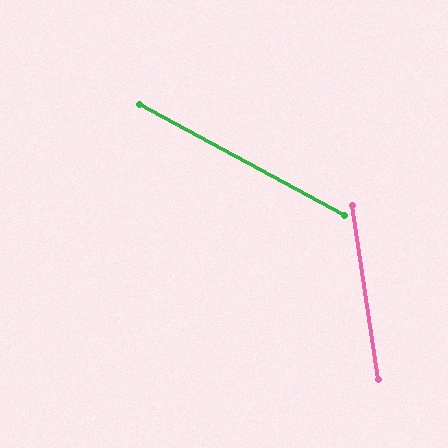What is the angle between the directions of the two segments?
Approximately 53 degrees.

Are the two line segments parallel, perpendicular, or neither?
Neither parallel nor perpendicular — they differ by about 53°.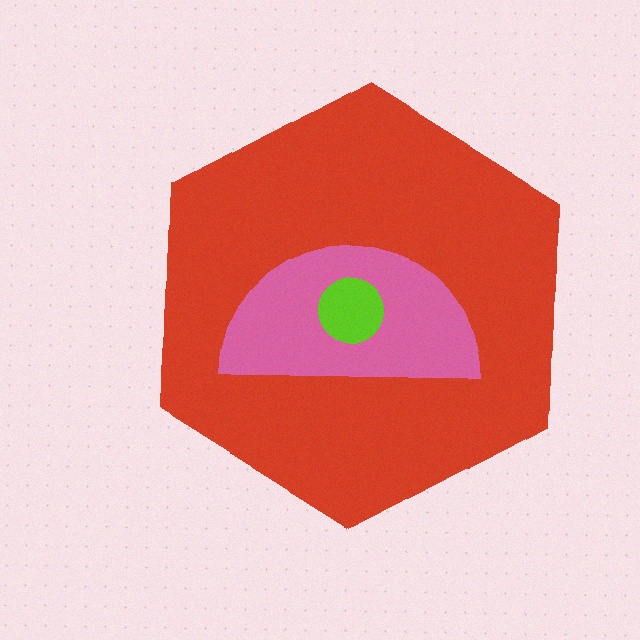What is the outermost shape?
The red hexagon.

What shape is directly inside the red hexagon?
The pink semicircle.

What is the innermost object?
The lime circle.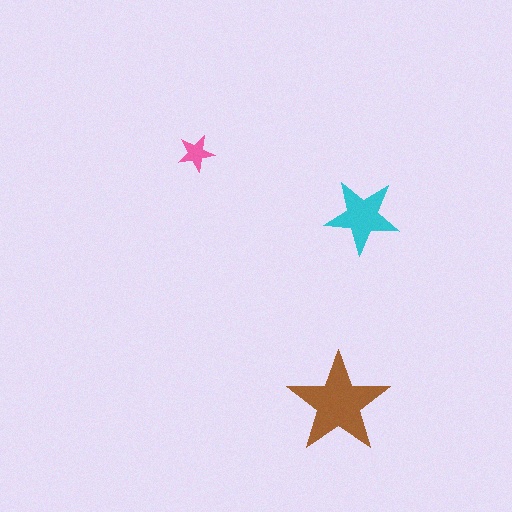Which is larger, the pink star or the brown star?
The brown one.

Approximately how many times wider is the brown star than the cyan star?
About 1.5 times wider.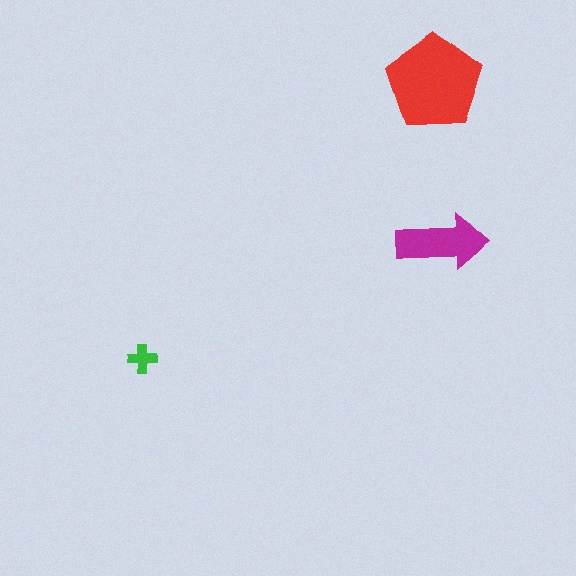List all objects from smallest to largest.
The green cross, the magenta arrow, the red pentagon.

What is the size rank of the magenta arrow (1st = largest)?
2nd.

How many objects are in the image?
There are 3 objects in the image.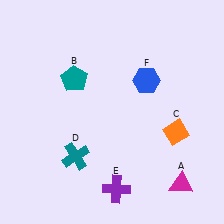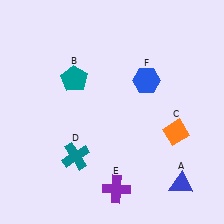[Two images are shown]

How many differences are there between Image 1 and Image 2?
There is 1 difference between the two images.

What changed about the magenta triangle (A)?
In Image 1, A is magenta. In Image 2, it changed to blue.